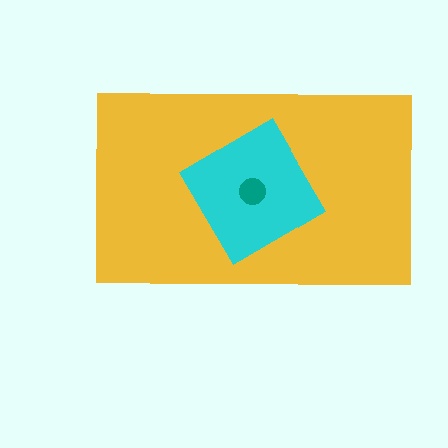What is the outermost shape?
The yellow rectangle.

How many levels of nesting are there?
3.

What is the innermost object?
The teal circle.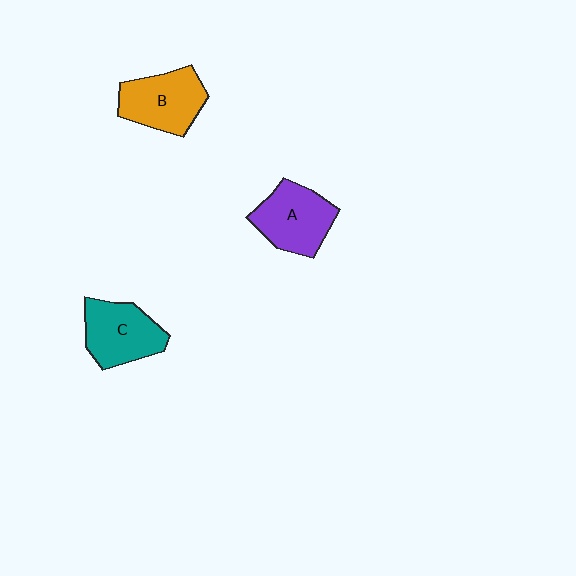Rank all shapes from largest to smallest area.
From largest to smallest: A (purple), B (orange), C (teal).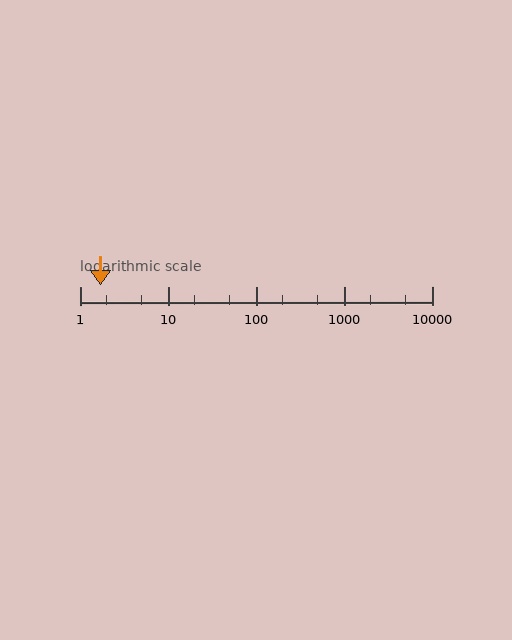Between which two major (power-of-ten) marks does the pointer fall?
The pointer is between 1 and 10.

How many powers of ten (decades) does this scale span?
The scale spans 4 decades, from 1 to 10000.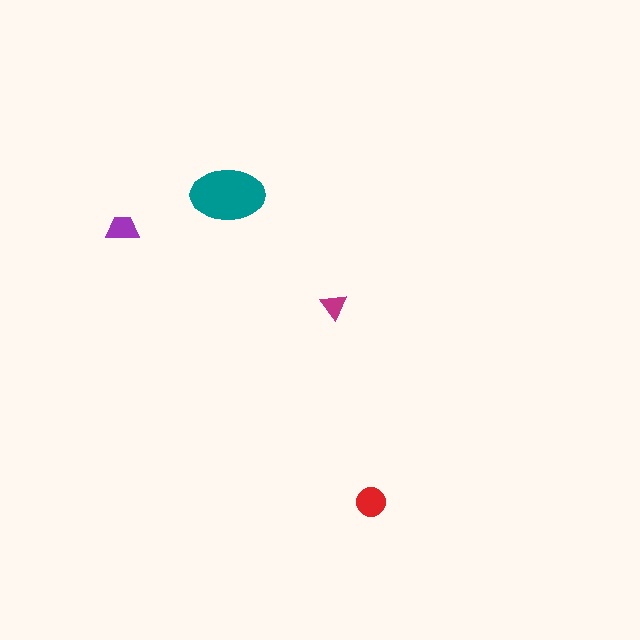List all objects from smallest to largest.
The magenta triangle, the purple trapezoid, the red circle, the teal ellipse.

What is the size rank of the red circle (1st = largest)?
2nd.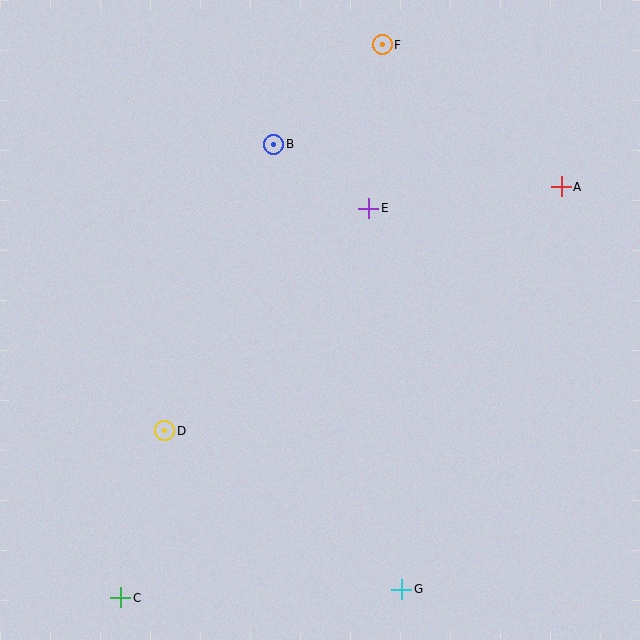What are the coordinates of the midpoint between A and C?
The midpoint between A and C is at (341, 392).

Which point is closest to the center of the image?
Point E at (369, 208) is closest to the center.